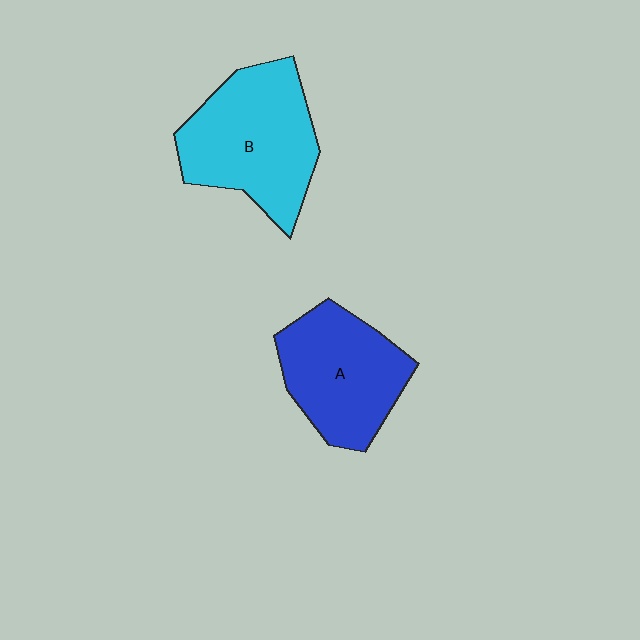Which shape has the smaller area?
Shape A (blue).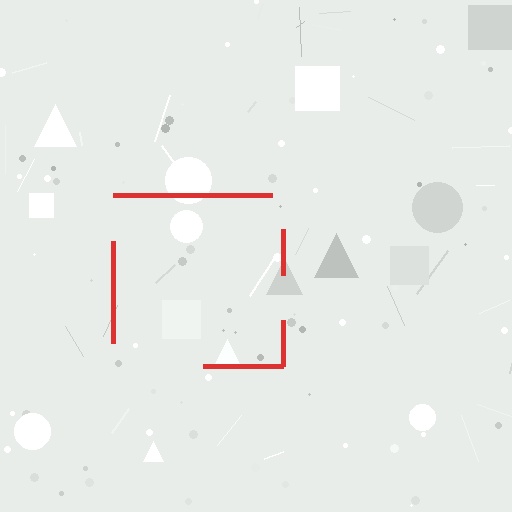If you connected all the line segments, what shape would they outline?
They would outline a square.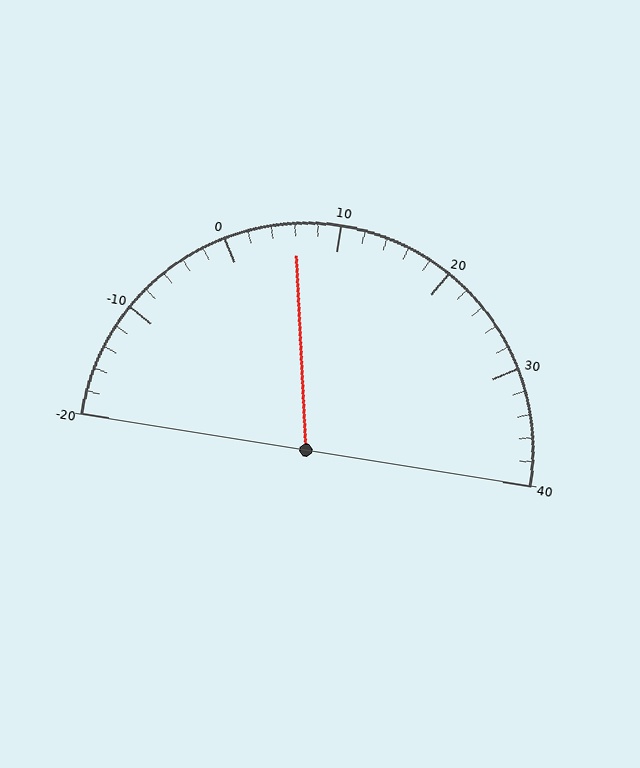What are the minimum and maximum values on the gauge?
The gauge ranges from -20 to 40.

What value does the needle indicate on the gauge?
The needle indicates approximately 6.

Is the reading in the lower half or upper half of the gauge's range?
The reading is in the lower half of the range (-20 to 40).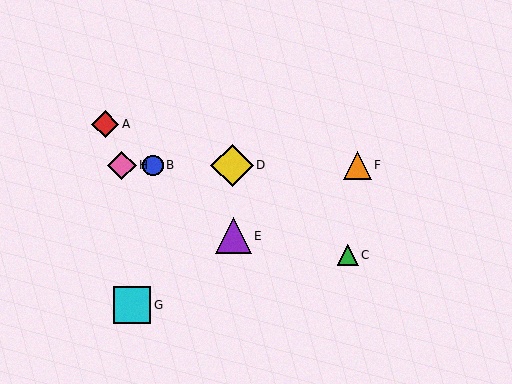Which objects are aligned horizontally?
Objects B, D, F, H are aligned horizontally.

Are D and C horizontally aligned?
No, D is at y≈165 and C is at y≈255.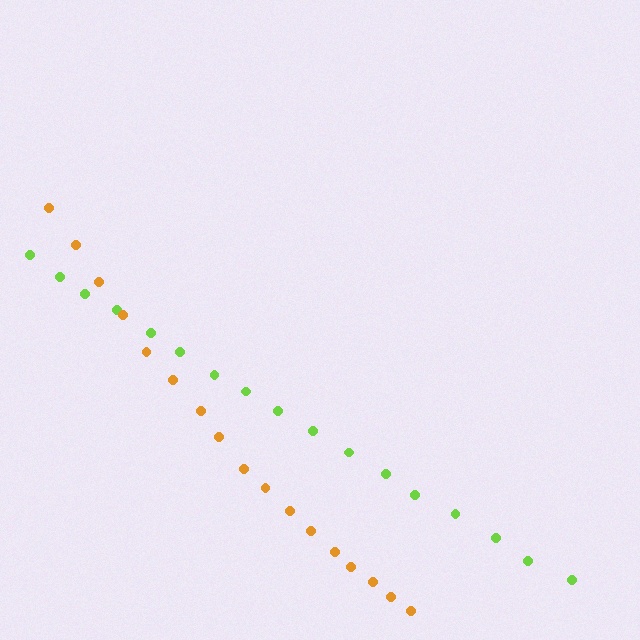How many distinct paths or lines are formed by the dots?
There are 2 distinct paths.